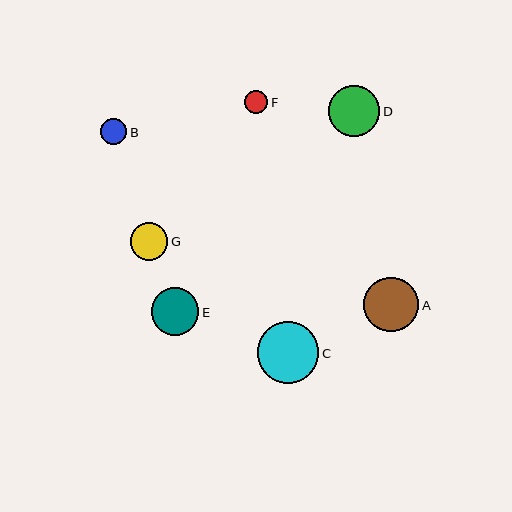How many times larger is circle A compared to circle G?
Circle A is approximately 1.5 times the size of circle G.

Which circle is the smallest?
Circle F is the smallest with a size of approximately 23 pixels.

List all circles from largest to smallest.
From largest to smallest: C, A, D, E, G, B, F.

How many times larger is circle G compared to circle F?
Circle G is approximately 1.6 times the size of circle F.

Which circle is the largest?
Circle C is the largest with a size of approximately 61 pixels.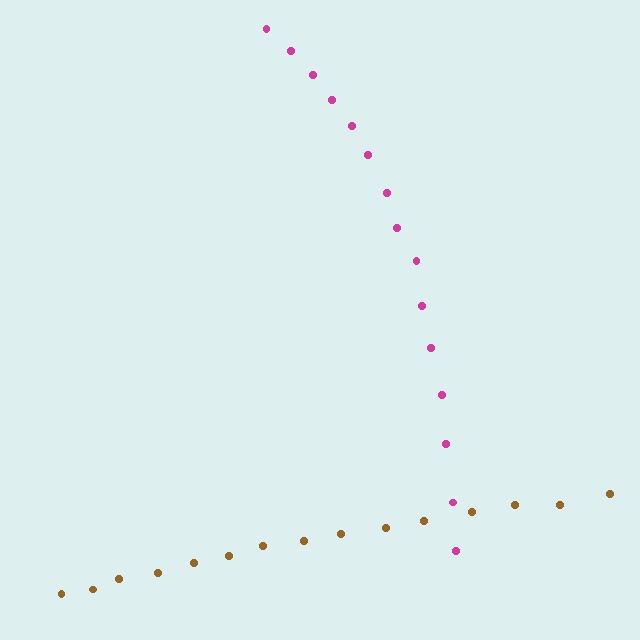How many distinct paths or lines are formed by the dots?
There are 2 distinct paths.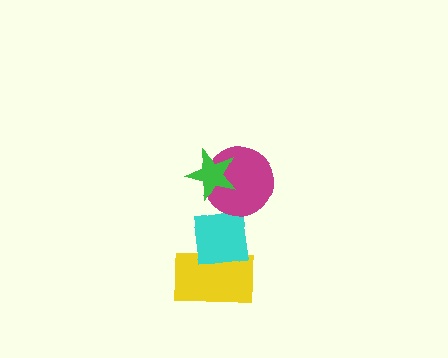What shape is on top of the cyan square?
The magenta circle is on top of the cyan square.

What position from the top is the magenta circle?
The magenta circle is 2nd from the top.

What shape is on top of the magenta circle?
The green star is on top of the magenta circle.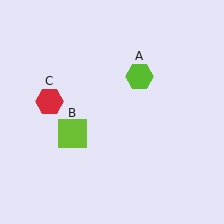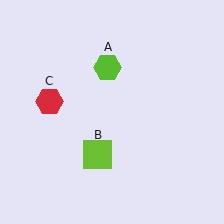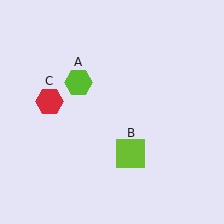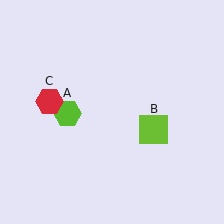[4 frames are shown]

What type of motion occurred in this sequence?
The lime hexagon (object A), lime square (object B) rotated counterclockwise around the center of the scene.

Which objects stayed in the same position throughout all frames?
Red hexagon (object C) remained stationary.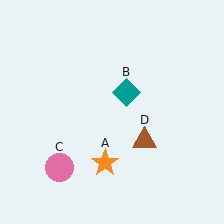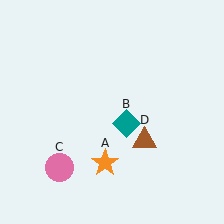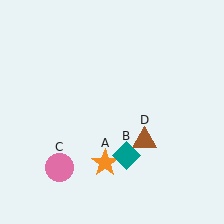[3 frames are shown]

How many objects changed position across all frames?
1 object changed position: teal diamond (object B).